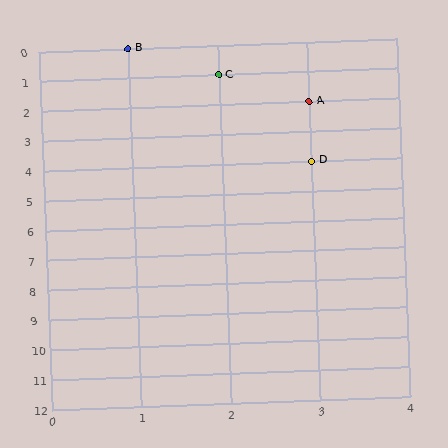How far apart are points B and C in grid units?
Points B and C are 1 column and 1 row apart (about 1.4 grid units diagonally).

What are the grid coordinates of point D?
Point D is at grid coordinates (3, 4).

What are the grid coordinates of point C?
Point C is at grid coordinates (2, 1).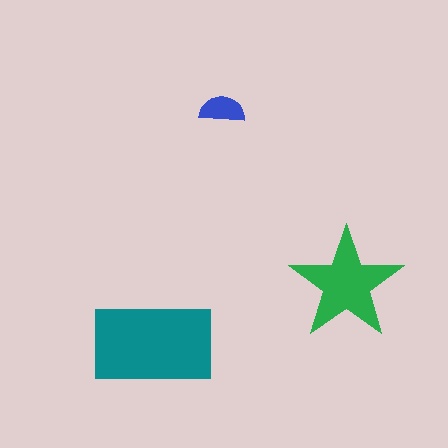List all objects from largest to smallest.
The teal rectangle, the green star, the blue semicircle.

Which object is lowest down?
The teal rectangle is bottommost.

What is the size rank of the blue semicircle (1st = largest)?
3rd.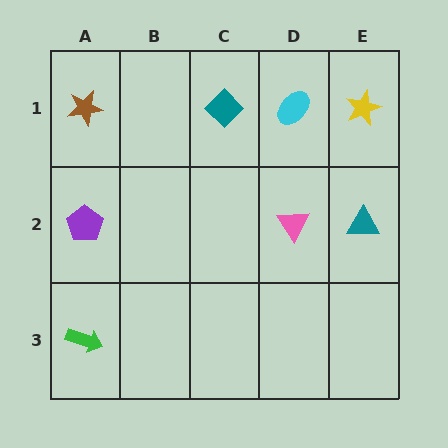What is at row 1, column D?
A cyan ellipse.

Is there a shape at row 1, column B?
No, that cell is empty.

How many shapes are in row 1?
4 shapes.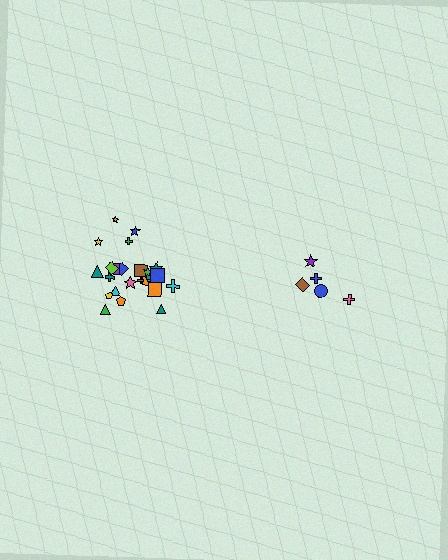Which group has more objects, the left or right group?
The left group.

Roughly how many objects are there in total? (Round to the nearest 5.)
Roughly 30 objects in total.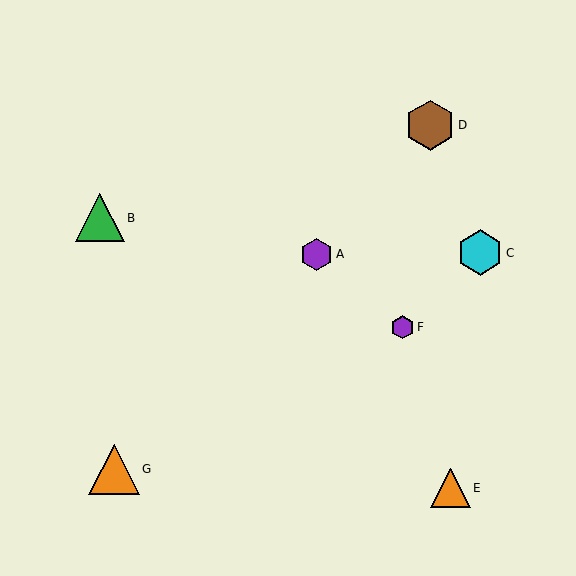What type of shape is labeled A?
Shape A is a purple hexagon.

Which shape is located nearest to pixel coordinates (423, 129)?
The brown hexagon (labeled D) at (430, 125) is nearest to that location.